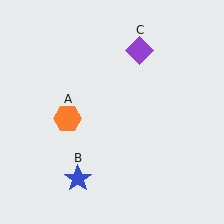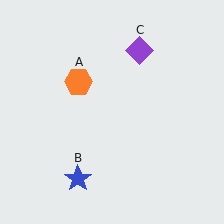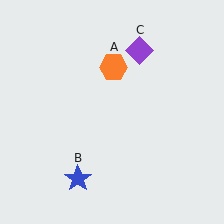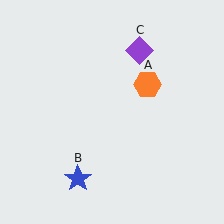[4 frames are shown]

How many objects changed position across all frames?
1 object changed position: orange hexagon (object A).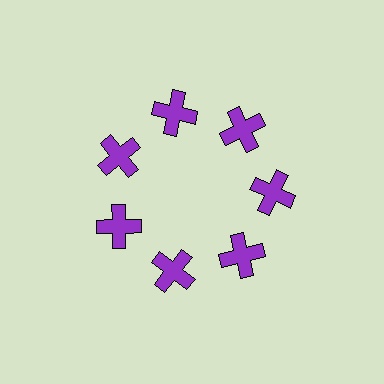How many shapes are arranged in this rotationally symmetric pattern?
There are 7 shapes, arranged in 7 groups of 1.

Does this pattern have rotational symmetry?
Yes, this pattern has 7-fold rotational symmetry. It looks the same after rotating 51 degrees around the center.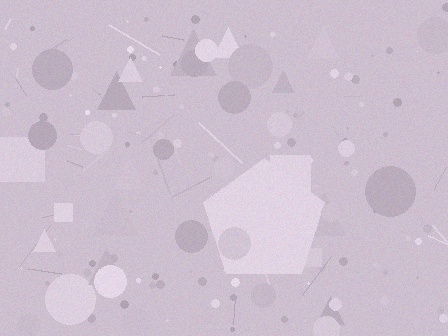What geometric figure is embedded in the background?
A pentagon is embedded in the background.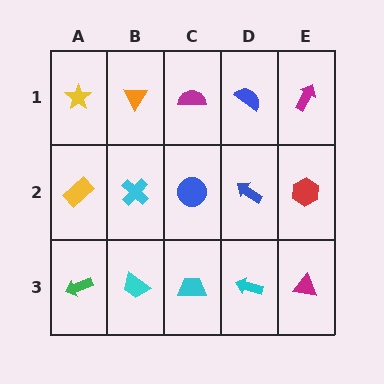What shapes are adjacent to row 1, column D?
A blue arrow (row 2, column D), a magenta semicircle (row 1, column C), a magenta arrow (row 1, column E).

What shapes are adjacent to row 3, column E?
A red hexagon (row 2, column E), a cyan arrow (row 3, column D).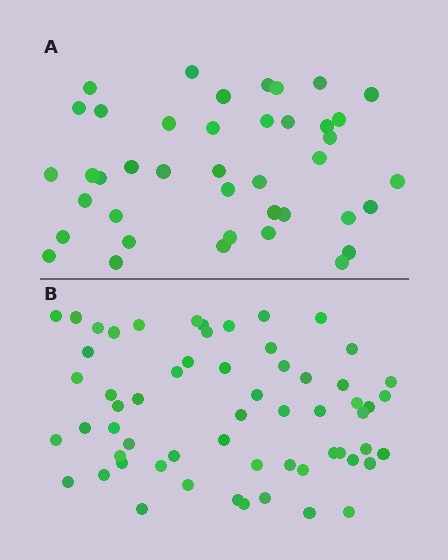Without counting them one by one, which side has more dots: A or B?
Region B (the bottom region) has more dots.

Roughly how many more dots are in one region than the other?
Region B has approximately 20 more dots than region A.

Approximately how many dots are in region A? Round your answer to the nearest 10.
About 40 dots. (The exact count is 41, which rounds to 40.)